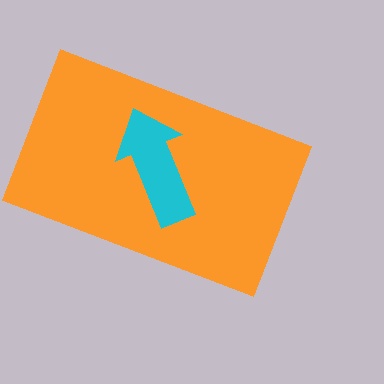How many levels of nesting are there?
2.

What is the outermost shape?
The orange rectangle.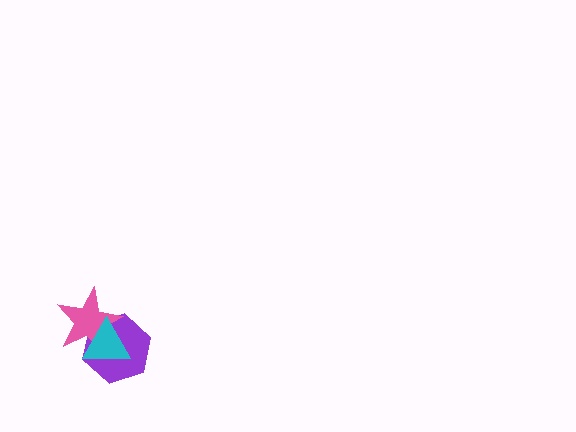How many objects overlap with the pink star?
2 objects overlap with the pink star.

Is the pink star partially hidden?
Yes, it is partially covered by another shape.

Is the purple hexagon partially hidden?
Yes, it is partially covered by another shape.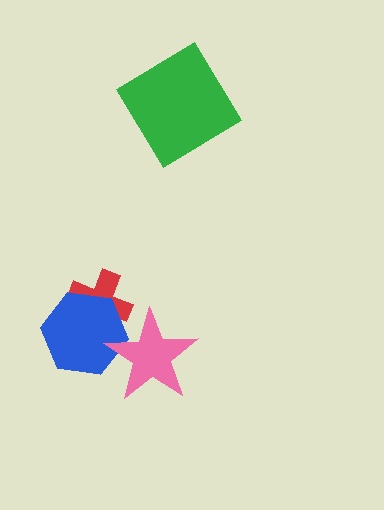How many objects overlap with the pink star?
1 object overlaps with the pink star.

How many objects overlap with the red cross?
1 object overlaps with the red cross.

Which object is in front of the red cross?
The blue hexagon is in front of the red cross.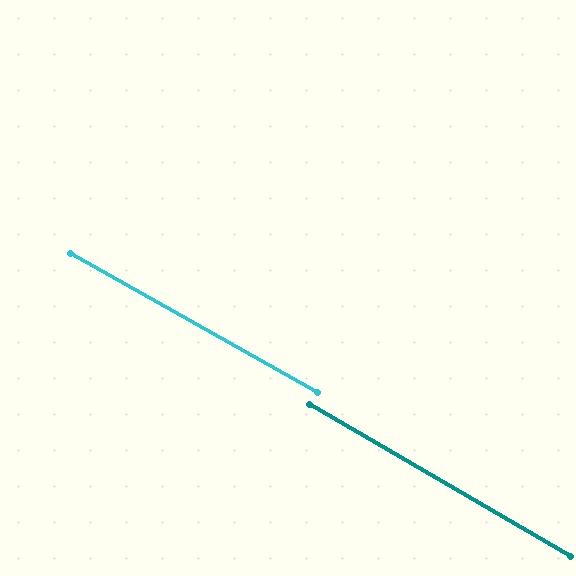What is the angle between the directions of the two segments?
Approximately 1 degree.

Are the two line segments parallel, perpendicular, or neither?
Parallel — their directions differ by only 1.0°.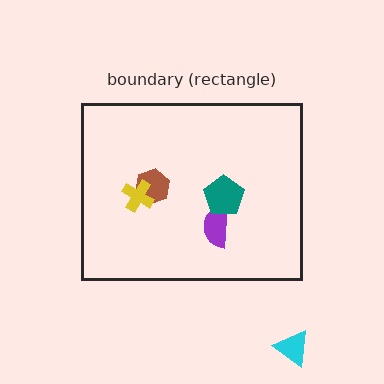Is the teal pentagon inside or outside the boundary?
Inside.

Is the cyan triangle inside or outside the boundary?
Outside.